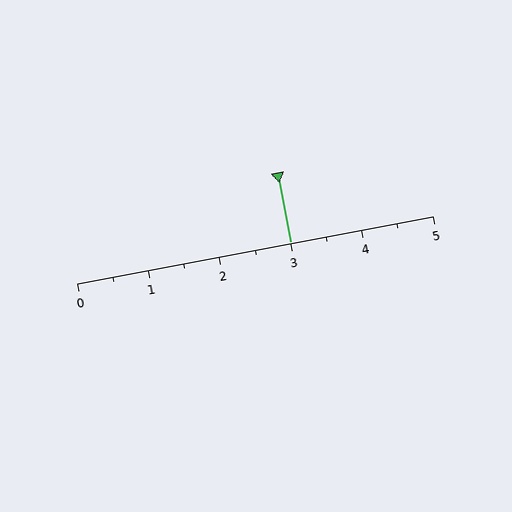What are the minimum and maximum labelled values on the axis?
The axis runs from 0 to 5.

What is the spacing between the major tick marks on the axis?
The major ticks are spaced 1 apart.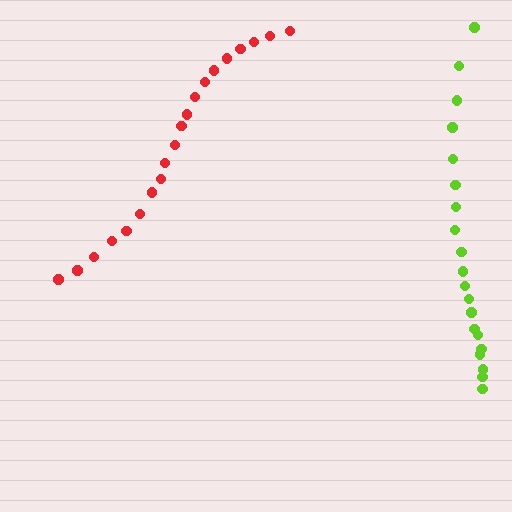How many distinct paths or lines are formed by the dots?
There are 2 distinct paths.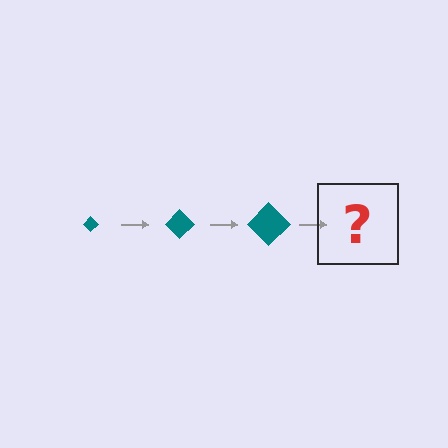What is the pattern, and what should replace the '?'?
The pattern is that the diamond gets progressively larger each step. The '?' should be a teal diamond, larger than the previous one.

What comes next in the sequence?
The next element should be a teal diamond, larger than the previous one.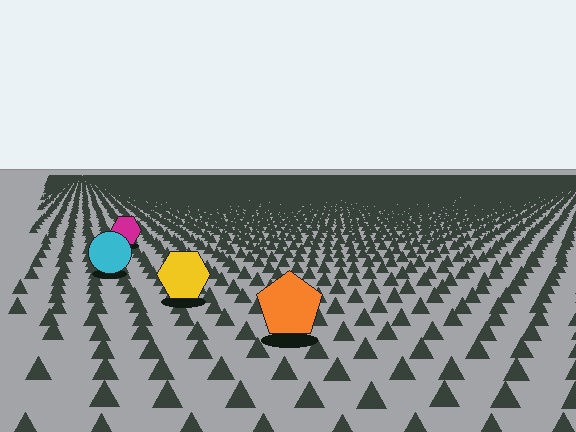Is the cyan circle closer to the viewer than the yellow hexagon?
No. The yellow hexagon is closer — you can tell from the texture gradient: the ground texture is coarser near it.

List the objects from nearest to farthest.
From nearest to farthest: the orange pentagon, the yellow hexagon, the cyan circle, the magenta hexagon.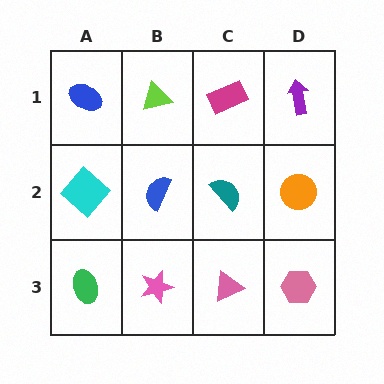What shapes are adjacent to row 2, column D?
A purple arrow (row 1, column D), a pink hexagon (row 3, column D), a teal semicircle (row 2, column C).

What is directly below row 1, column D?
An orange circle.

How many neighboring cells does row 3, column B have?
3.